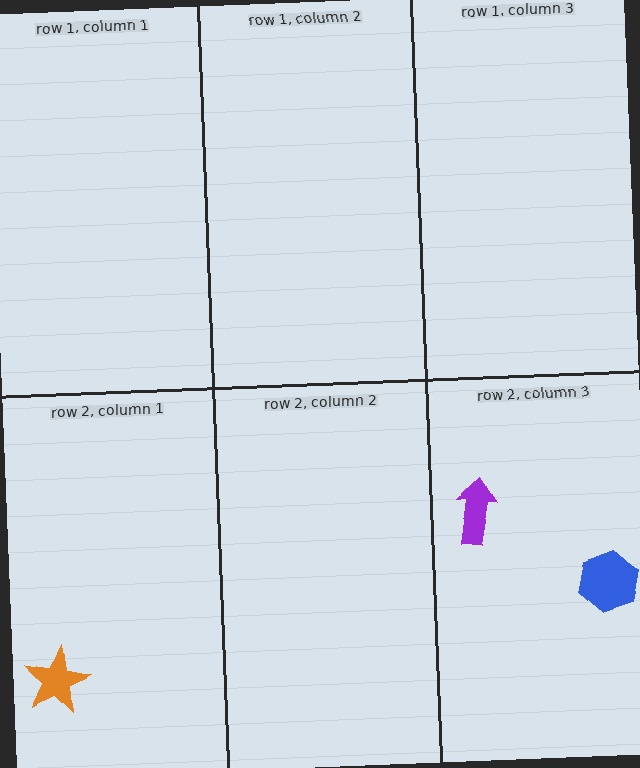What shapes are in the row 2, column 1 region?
The orange star.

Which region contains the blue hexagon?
The row 2, column 3 region.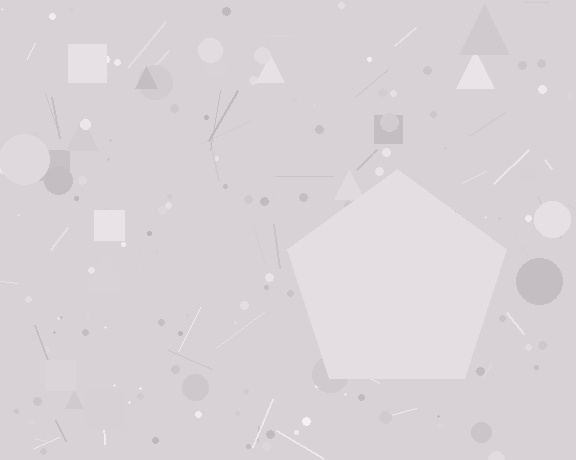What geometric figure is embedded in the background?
A pentagon is embedded in the background.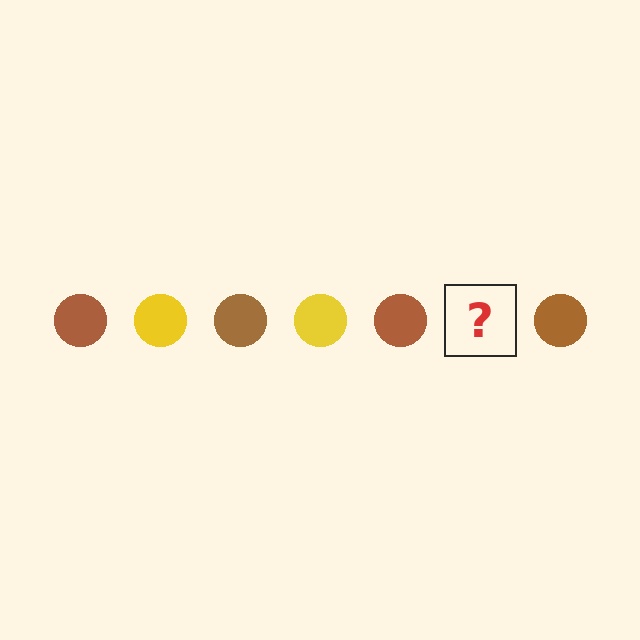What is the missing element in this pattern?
The missing element is a yellow circle.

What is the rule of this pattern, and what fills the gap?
The rule is that the pattern cycles through brown, yellow circles. The gap should be filled with a yellow circle.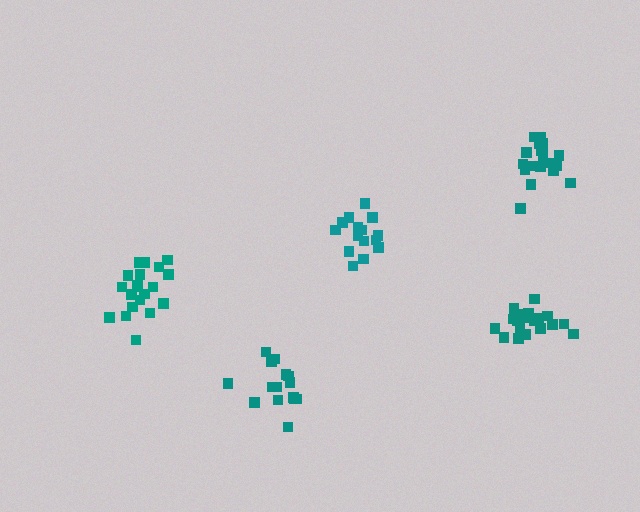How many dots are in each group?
Group 1: 19 dots, Group 2: 16 dots, Group 3: 15 dots, Group 4: 20 dots, Group 5: 19 dots (89 total).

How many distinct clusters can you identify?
There are 5 distinct clusters.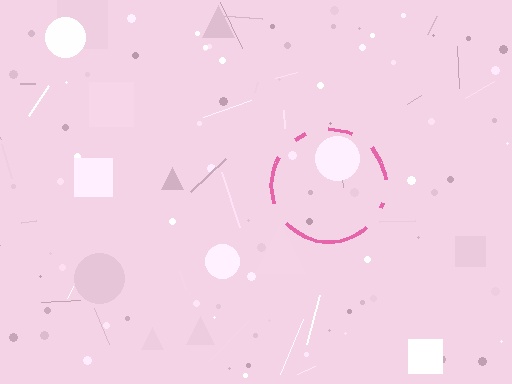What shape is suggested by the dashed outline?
The dashed outline suggests a circle.